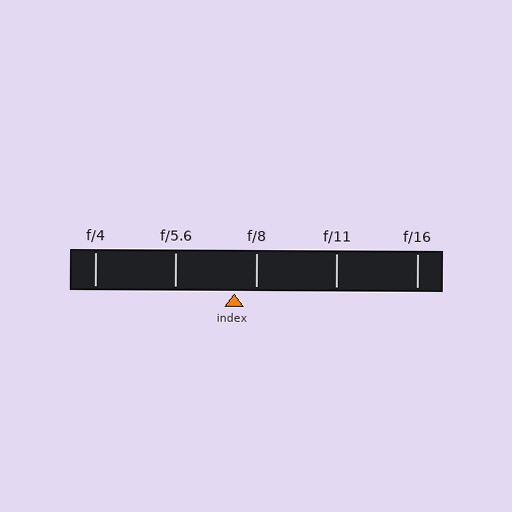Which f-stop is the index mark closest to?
The index mark is closest to f/8.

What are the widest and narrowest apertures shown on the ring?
The widest aperture shown is f/4 and the narrowest is f/16.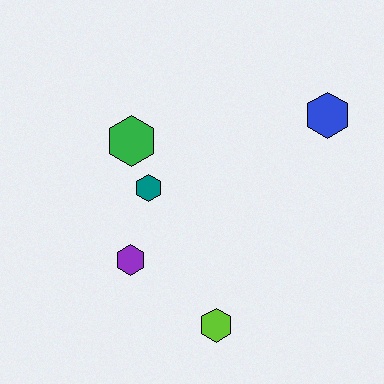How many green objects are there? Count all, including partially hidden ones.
There is 1 green object.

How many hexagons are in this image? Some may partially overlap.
There are 5 hexagons.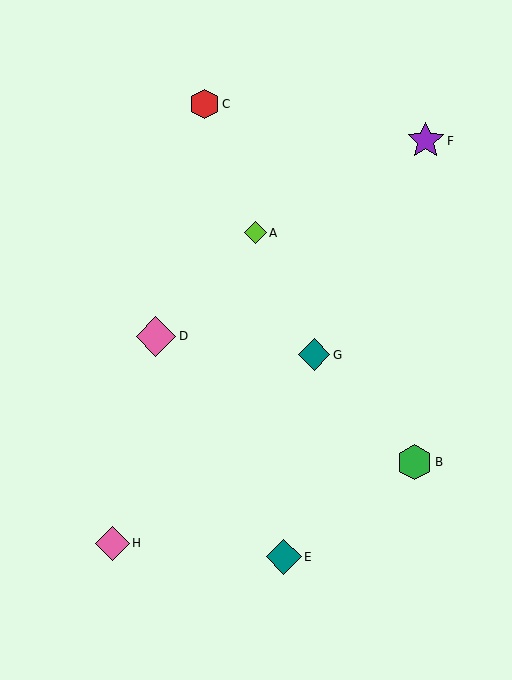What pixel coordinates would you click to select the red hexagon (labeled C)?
Click at (204, 104) to select the red hexagon C.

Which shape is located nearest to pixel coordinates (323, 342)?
The teal diamond (labeled G) at (314, 355) is nearest to that location.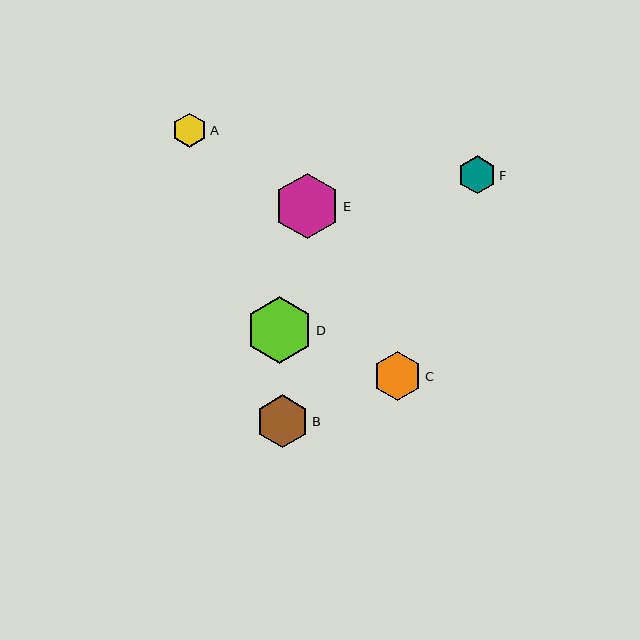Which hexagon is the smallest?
Hexagon A is the smallest with a size of approximately 34 pixels.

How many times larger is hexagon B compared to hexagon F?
Hexagon B is approximately 1.4 times the size of hexagon F.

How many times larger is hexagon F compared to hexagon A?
Hexagon F is approximately 1.1 times the size of hexagon A.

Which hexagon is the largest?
Hexagon D is the largest with a size of approximately 67 pixels.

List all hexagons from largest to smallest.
From largest to smallest: D, E, B, C, F, A.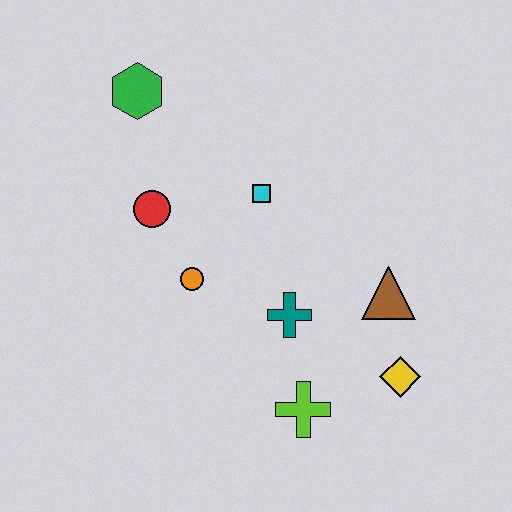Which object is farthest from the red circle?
The yellow diamond is farthest from the red circle.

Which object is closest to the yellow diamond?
The brown triangle is closest to the yellow diamond.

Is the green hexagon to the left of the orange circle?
Yes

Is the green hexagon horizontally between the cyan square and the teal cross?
No